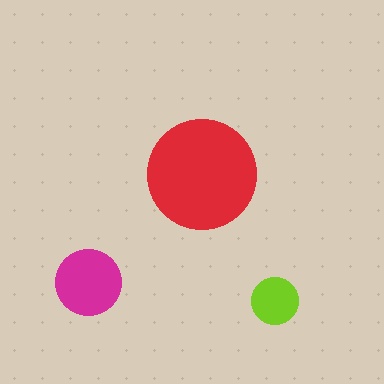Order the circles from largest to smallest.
the red one, the magenta one, the lime one.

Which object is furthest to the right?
The lime circle is rightmost.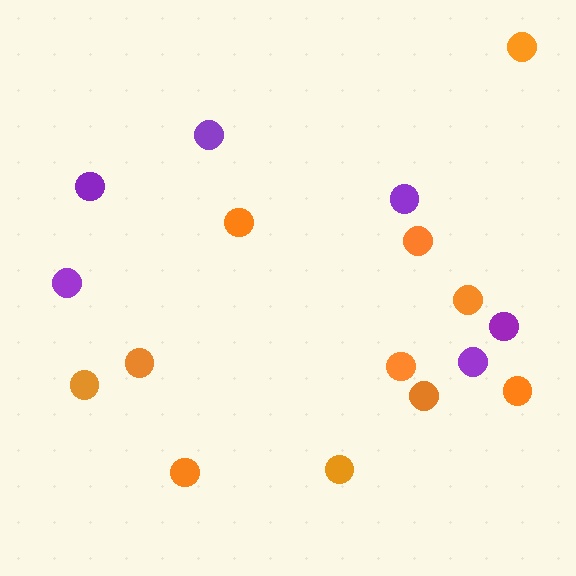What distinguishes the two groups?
There are 2 groups: one group of purple circles (6) and one group of orange circles (11).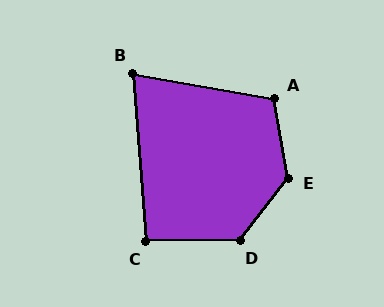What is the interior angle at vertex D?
Approximately 128 degrees (obtuse).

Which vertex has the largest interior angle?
E, at approximately 133 degrees.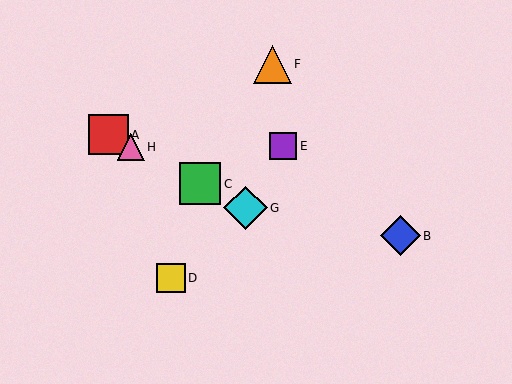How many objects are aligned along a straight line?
4 objects (A, C, G, H) are aligned along a straight line.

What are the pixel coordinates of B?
Object B is at (400, 235).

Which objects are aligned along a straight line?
Objects A, C, G, H are aligned along a straight line.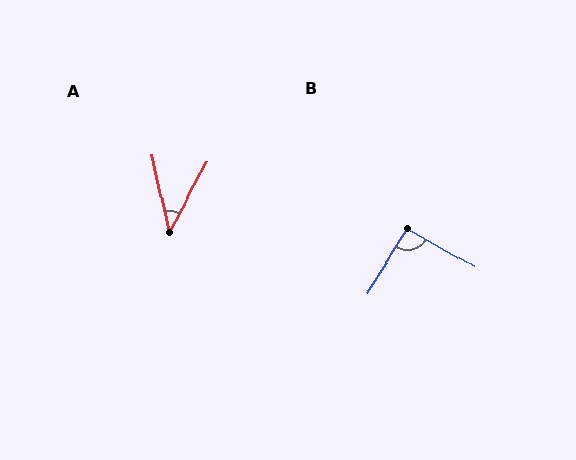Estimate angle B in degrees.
Approximately 92 degrees.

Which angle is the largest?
B, at approximately 92 degrees.